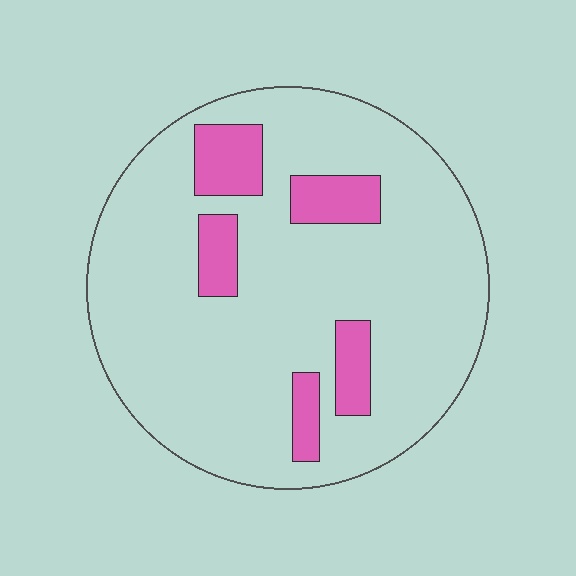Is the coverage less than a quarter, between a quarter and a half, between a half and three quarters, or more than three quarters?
Less than a quarter.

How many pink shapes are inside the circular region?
5.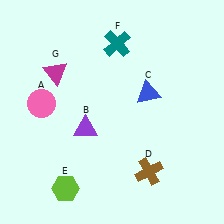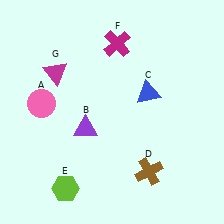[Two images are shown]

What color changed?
The cross (F) changed from teal in Image 1 to magenta in Image 2.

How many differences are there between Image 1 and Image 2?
There is 1 difference between the two images.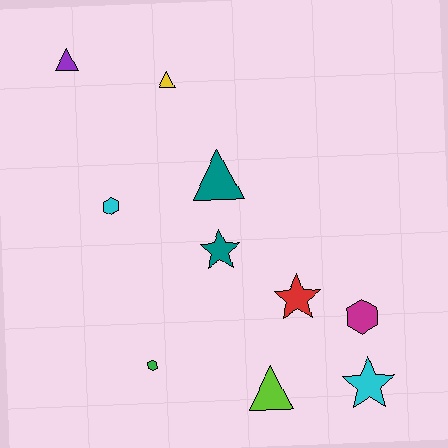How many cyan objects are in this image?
There are 2 cyan objects.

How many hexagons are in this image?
There are 3 hexagons.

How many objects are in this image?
There are 10 objects.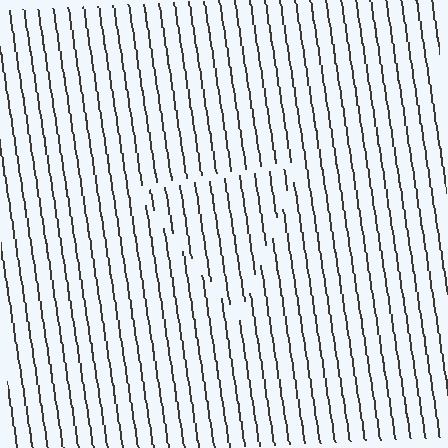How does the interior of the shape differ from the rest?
The interior of the shape contains the same grating, shifted by half a period — the contour is defined by the phase discontinuity where line-ends from the inner and outer gratings abut.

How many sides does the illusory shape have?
3 sides — the line-ends trace a triangle.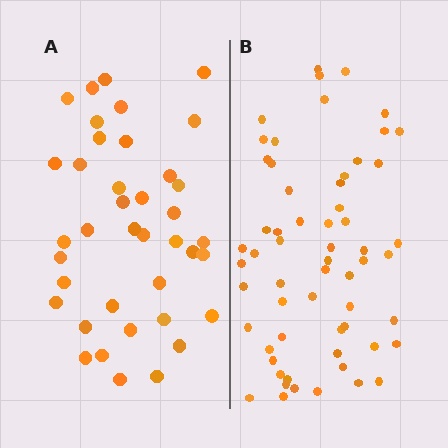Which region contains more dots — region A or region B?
Region B (the right region) has more dots.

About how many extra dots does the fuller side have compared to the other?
Region B has approximately 20 more dots than region A.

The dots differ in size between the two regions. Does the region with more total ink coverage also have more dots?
No. Region A has more total ink coverage because its dots are larger, but region B actually contains more individual dots. Total area can be misleading — the number of items is what matters here.